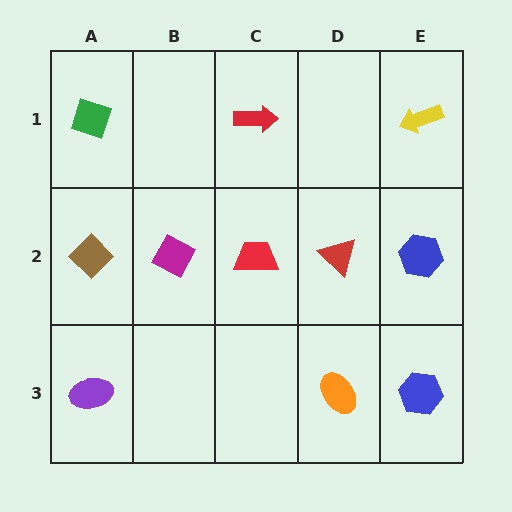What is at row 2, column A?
A brown diamond.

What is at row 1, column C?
A red arrow.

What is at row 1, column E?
A yellow arrow.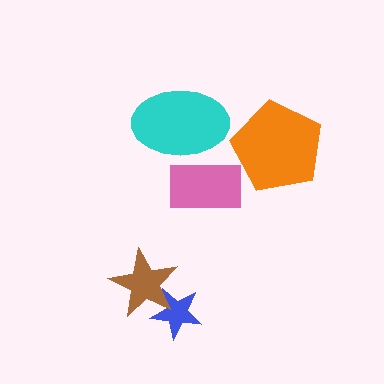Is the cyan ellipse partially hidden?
Yes, it is partially covered by another shape.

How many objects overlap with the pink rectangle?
1 object overlaps with the pink rectangle.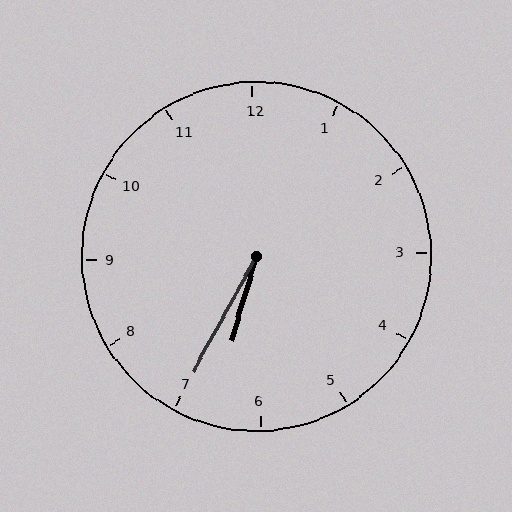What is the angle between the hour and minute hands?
Approximately 12 degrees.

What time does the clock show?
6:35.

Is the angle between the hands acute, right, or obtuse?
It is acute.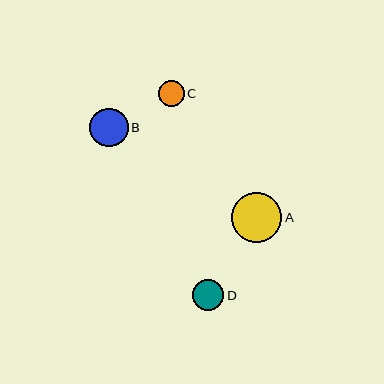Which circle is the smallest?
Circle C is the smallest with a size of approximately 26 pixels.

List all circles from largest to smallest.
From largest to smallest: A, B, D, C.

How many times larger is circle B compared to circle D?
Circle B is approximately 1.2 times the size of circle D.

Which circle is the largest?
Circle A is the largest with a size of approximately 50 pixels.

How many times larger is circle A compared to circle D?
Circle A is approximately 1.6 times the size of circle D.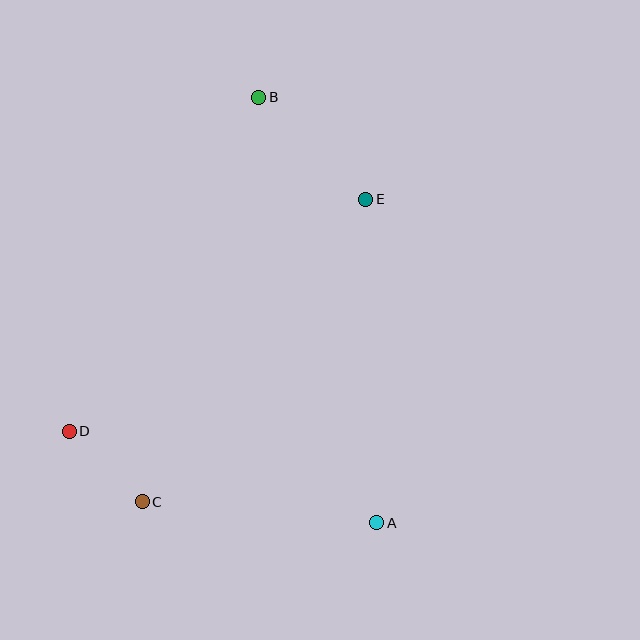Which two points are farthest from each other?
Points A and B are farthest from each other.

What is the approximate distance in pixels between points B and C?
The distance between B and C is approximately 421 pixels.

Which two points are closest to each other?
Points C and D are closest to each other.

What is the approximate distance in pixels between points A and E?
The distance between A and E is approximately 324 pixels.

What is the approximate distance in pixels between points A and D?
The distance between A and D is approximately 321 pixels.